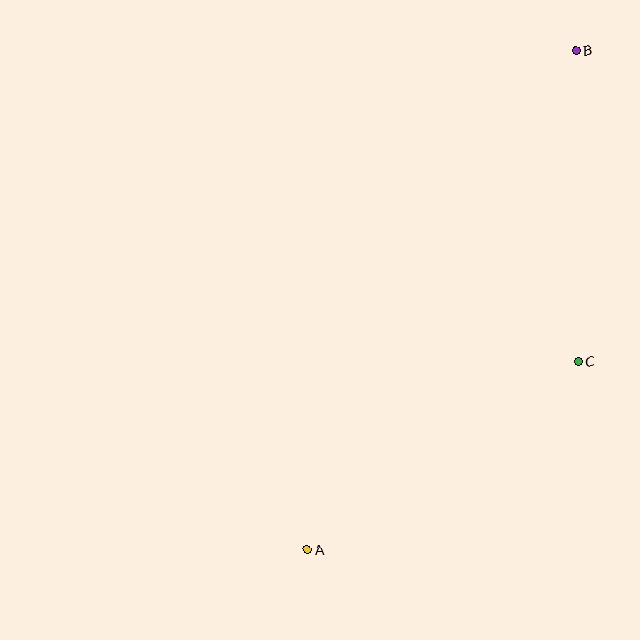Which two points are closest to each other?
Points B and C are closest to each other.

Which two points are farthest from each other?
Points A and B are farthest from each other.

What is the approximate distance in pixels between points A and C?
The distance between A and C is approximately 330 pixels.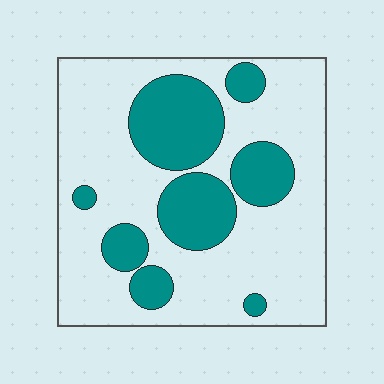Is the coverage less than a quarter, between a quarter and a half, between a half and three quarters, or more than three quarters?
Between a quarter and a half.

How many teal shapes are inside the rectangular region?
8.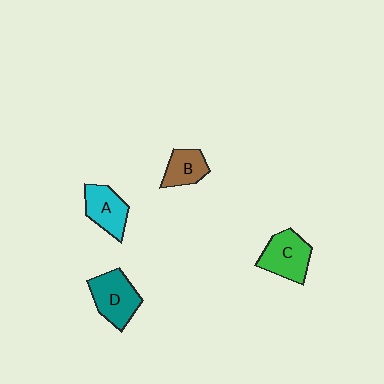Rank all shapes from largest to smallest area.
From largest to smallest: D (teal), C (green), A (cyan), B (brown).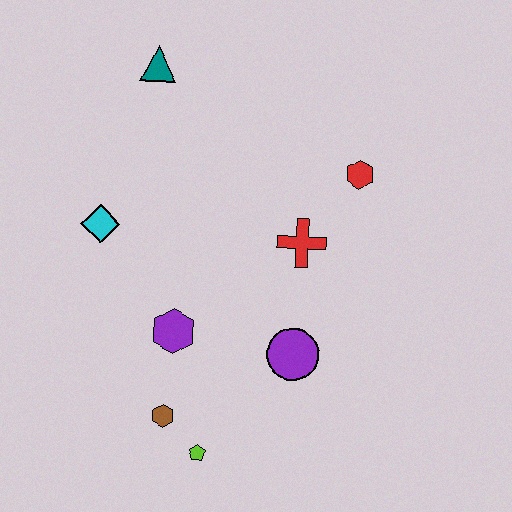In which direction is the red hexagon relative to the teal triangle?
The red hexagon is to the right of the teal triangle.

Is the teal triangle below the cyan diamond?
No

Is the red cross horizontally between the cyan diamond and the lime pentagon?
No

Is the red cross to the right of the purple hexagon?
Yes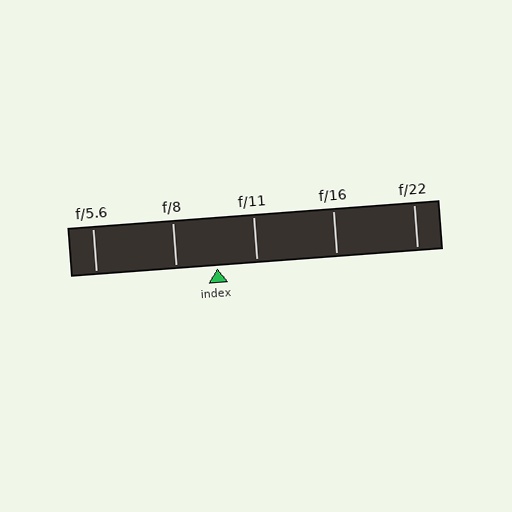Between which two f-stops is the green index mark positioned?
The index mark is between f/8 and f/11.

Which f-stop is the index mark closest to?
The index mark is closest to f/11.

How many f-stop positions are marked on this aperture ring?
There are 5 f-stop positions marked.